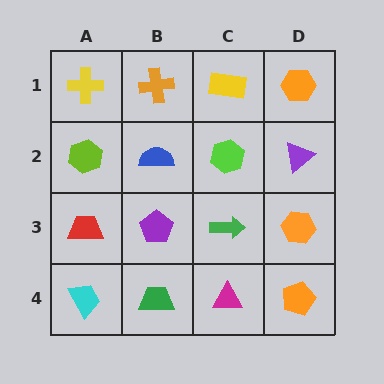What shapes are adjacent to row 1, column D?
A purple triangle (row 2, column D), a yellow rectangle (row 1, column C).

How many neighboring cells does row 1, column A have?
2.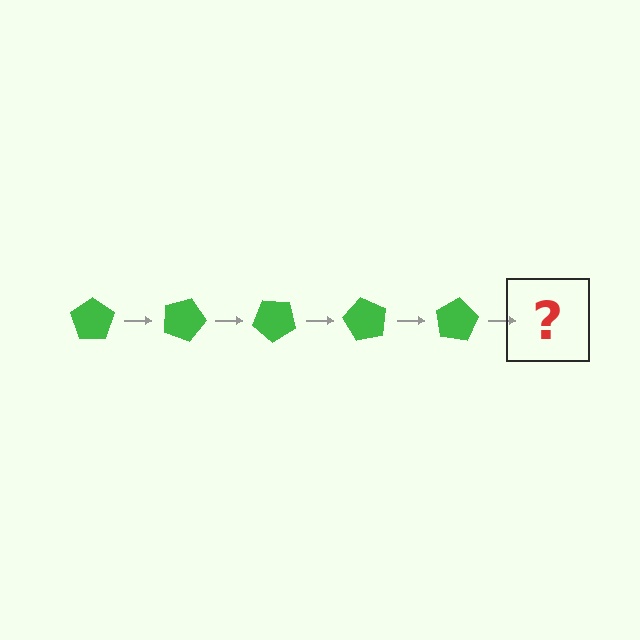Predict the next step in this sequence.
The next step is a green pentagon rotated 100 degrees.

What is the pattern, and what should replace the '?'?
The pattern is that the pentagon rotates 20 degrees each step. The '?' should be a green pentagon rotated 100 degrees.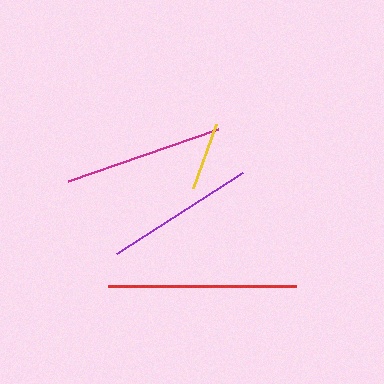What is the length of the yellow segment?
The yellow segment is approximately 68 pixels long.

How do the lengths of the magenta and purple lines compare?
The magenta and purple lines are approximately the same length.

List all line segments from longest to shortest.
From longest to shortest: red, magenta, purple, yellow.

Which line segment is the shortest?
The yellow line is the shortest at approximately 68 pixels.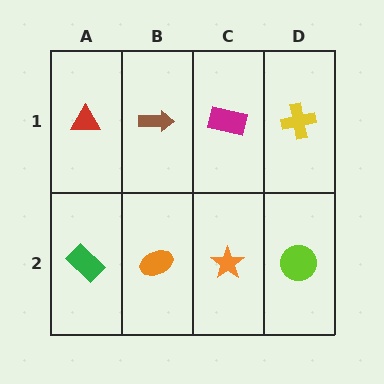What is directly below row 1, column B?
An orange ellipse.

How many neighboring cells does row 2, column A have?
2.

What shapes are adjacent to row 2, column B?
A brown arrow (row 1, column B), a green rectangle (row 2, column A), an orange star (row 2, column C).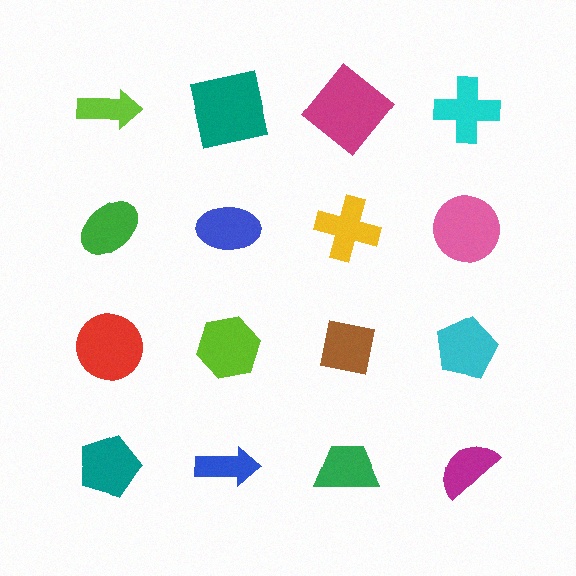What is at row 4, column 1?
A teal pentagon.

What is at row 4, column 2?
A blue arrow.